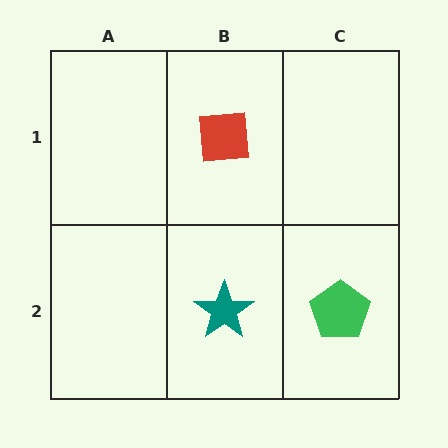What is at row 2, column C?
A green pentagon.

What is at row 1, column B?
A red square.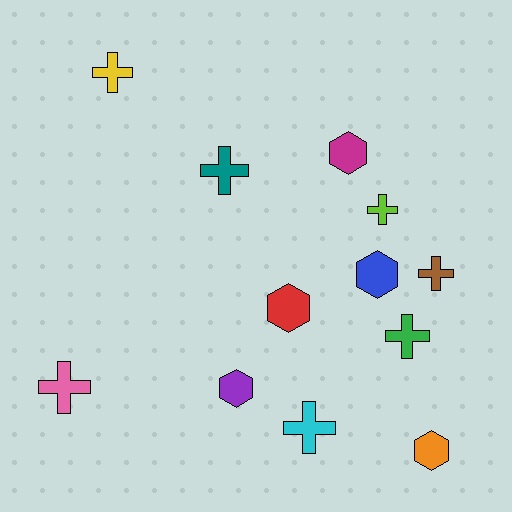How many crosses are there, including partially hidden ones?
There are 7 crosses.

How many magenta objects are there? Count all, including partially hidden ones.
There is 1 magenta object.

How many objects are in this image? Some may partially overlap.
There are 12 objects.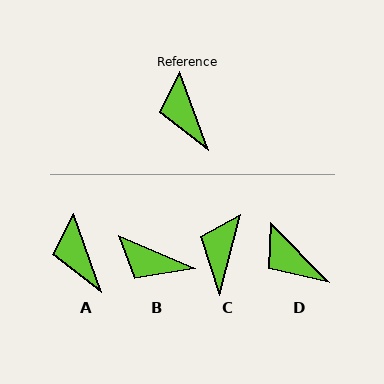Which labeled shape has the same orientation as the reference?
A.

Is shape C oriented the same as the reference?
No, it is off by about 34 degrees.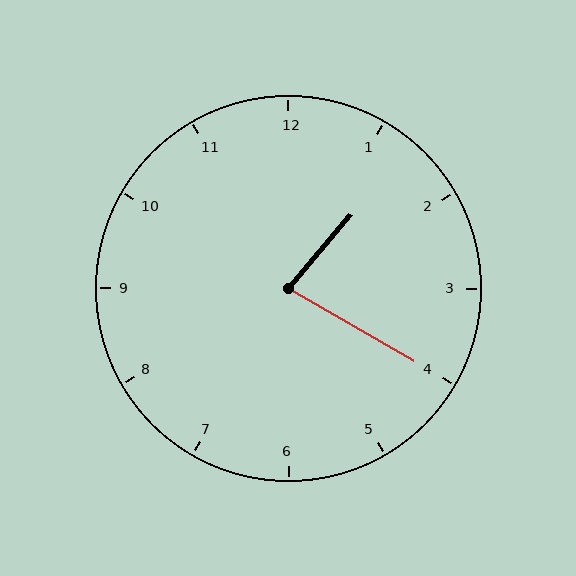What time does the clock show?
1:20.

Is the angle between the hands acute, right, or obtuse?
It is acute.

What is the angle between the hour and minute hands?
Approximately 80 degrees.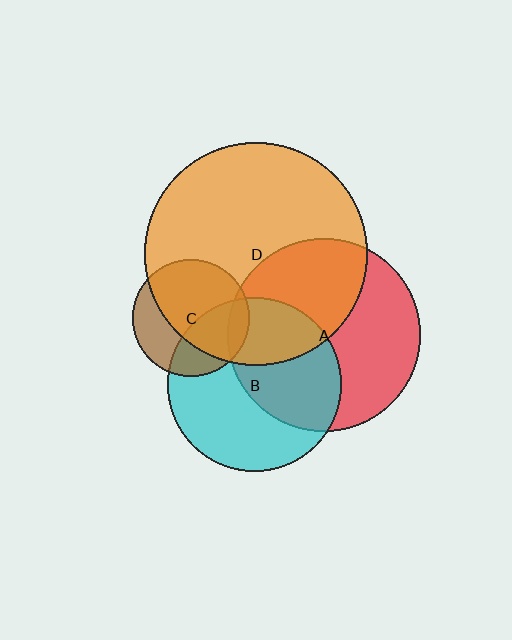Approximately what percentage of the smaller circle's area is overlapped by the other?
Approximately 30%.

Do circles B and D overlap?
Yes.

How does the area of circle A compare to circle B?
Approximately 1.2 times.